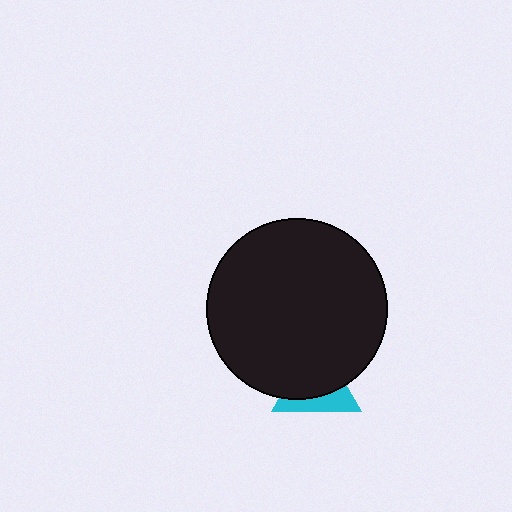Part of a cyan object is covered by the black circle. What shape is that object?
It is a triangle.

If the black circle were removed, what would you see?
You would see the complete cyan triangle.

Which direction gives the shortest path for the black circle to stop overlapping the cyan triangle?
Moving up gives the shortest separation.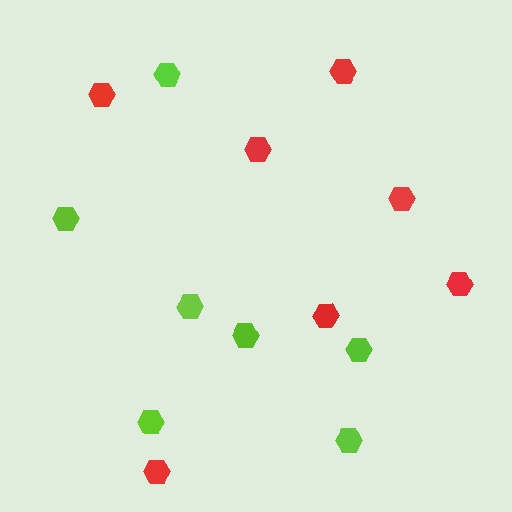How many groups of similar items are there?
There are 2 groups: one group of red hexagons (7) and one group of lime hexagons (7).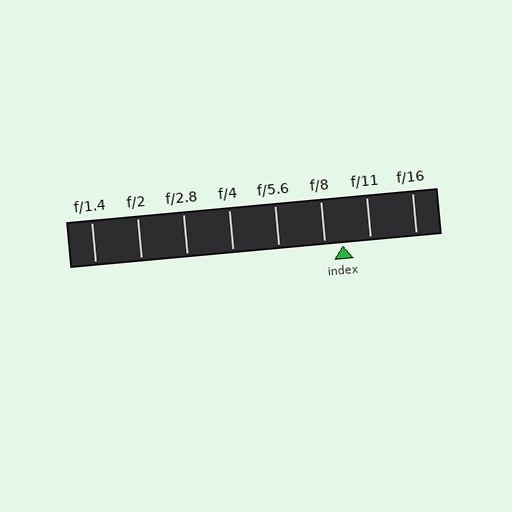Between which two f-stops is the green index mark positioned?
The index mark is between f/8 and f/11.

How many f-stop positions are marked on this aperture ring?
There are 8 f-stop positions marked.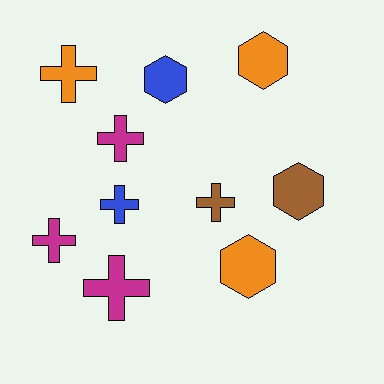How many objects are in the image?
There are 10 objects.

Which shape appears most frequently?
Cross, with 6 objects.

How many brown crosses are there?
There is 1 brown cross.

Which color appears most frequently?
Orange, with 3 objects.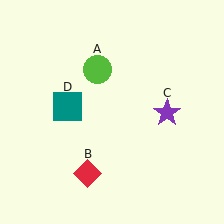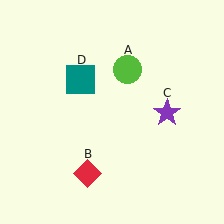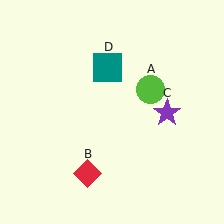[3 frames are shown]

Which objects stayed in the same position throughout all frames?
Red diamond (object B) and purple star (object C) remained stationary.